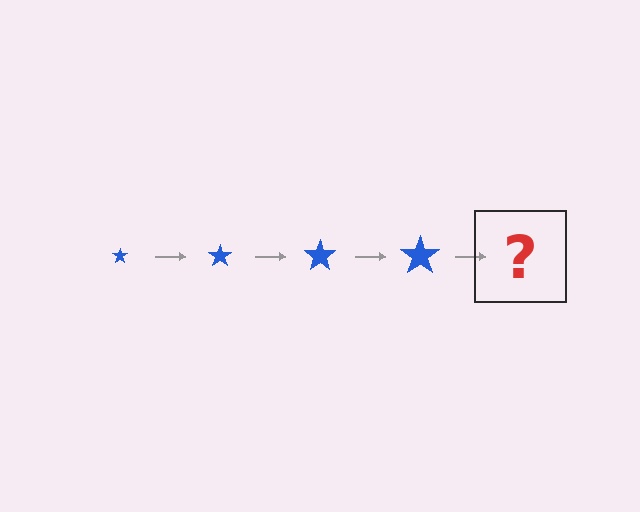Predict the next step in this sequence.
The next step is a blue star, larger than the previous one.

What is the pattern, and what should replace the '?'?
The pattern is that the star gets progressively larger each step. The '?' should be a blue star, larger than the previous one.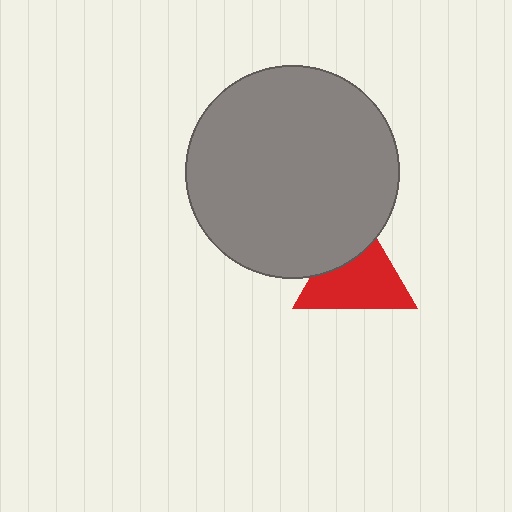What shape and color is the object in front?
The object in front is a gray circle.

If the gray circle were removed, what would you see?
You would see the complete red triangle.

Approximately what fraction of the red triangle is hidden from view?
Roughly 30% of the red triangle is hidden behind the gray circle.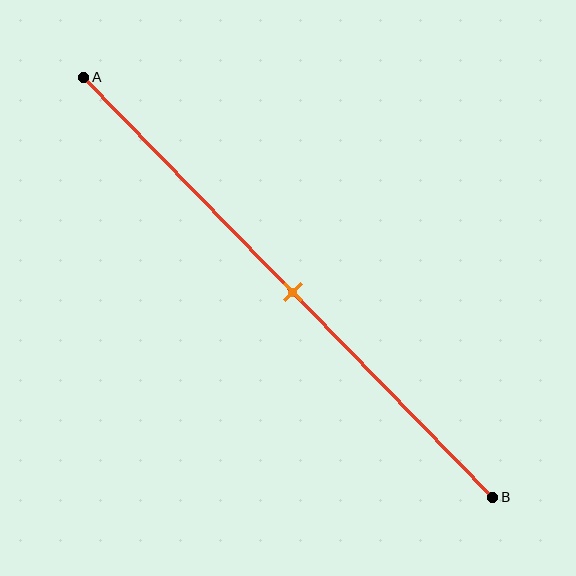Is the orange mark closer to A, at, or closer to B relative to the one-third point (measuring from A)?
The orange mark is closer to point B than the one-third point of segment AB.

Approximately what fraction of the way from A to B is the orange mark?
The orange mark is approximately 50% of the way from A to B.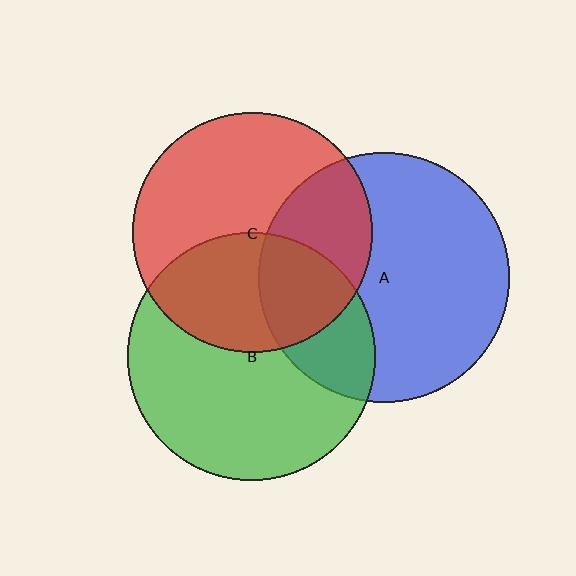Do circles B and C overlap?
Yes.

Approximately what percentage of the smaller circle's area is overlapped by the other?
Approximately 40%.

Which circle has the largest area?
Circle A (blue).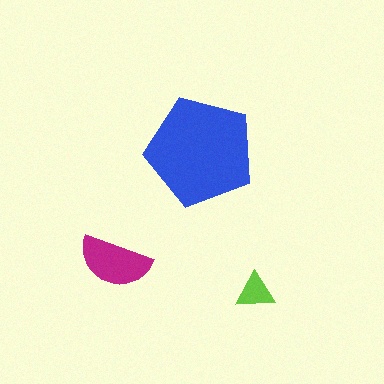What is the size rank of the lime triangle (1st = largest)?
3rd.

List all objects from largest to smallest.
The blue pentagon, the magenta semicircle, the lime triangle.